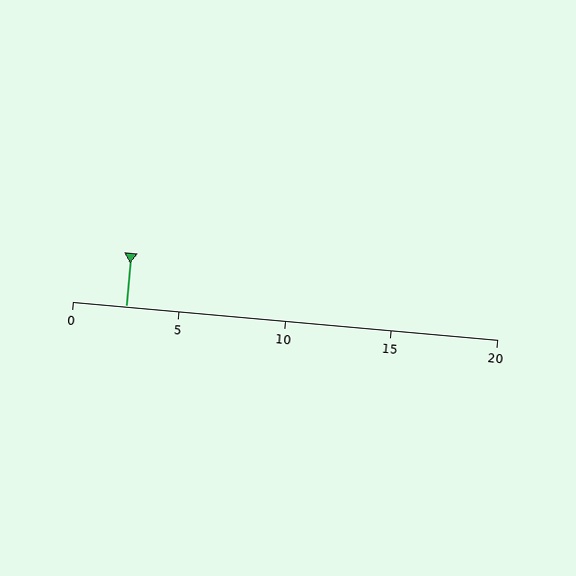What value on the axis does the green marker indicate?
The marker indicates approximately 2.5.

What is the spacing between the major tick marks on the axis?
The major ticks are spaced 5 apart.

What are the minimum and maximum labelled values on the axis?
The axis runs from 0 to 20.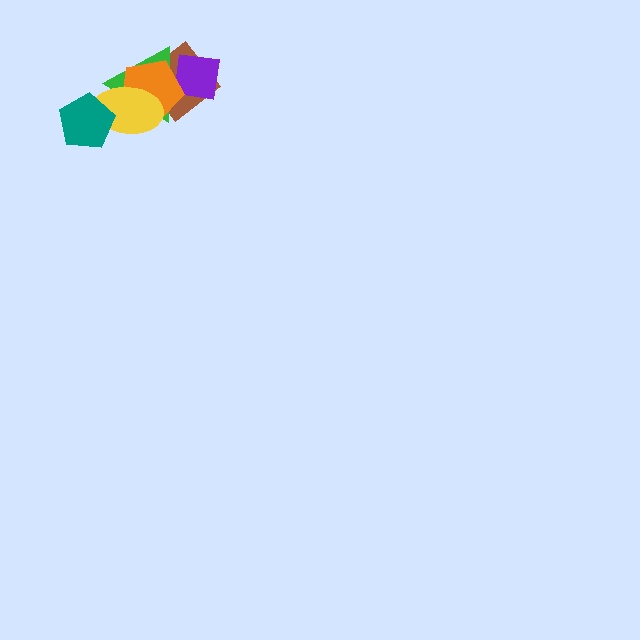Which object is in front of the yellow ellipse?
The teal pentagon is in front of the yellow ellipse.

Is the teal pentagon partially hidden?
No, no other shape covers it.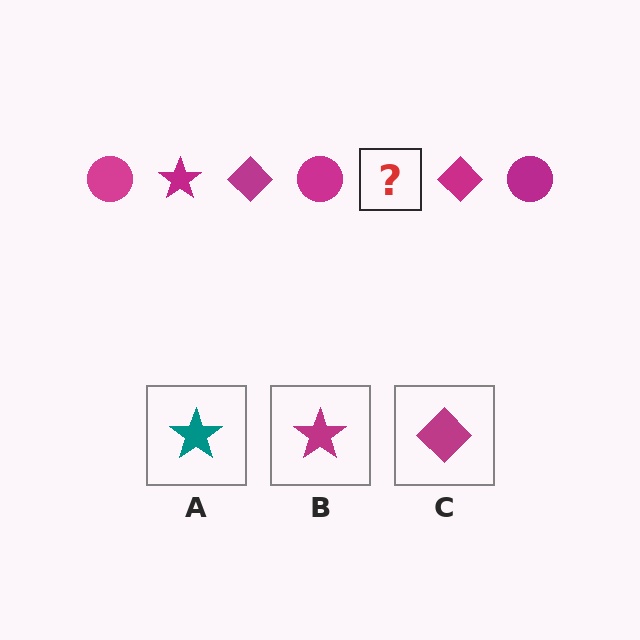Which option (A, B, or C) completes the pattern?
B.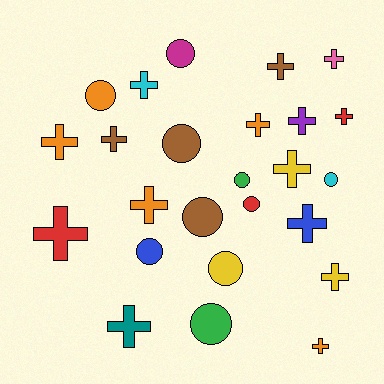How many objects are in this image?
There are 25 objects.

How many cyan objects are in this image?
There are 2 cyan objects.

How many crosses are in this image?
There are 15 crosses.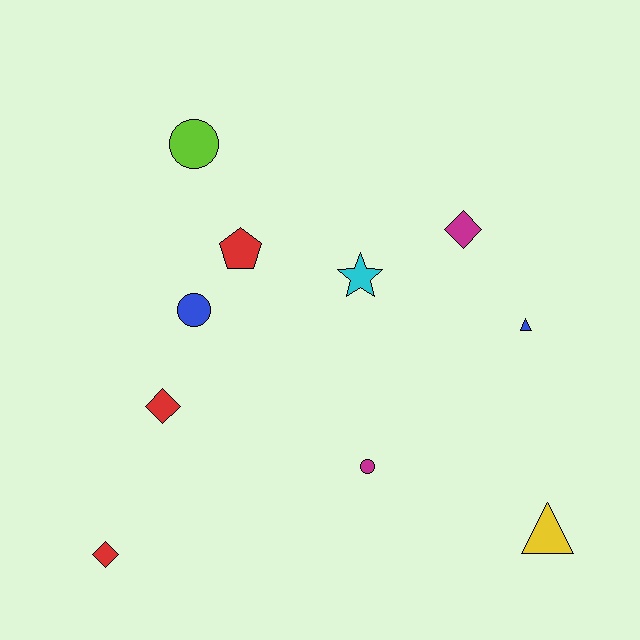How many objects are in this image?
There are 10 objects.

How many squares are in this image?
There are no squares.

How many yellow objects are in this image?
There is 1 yellow object.